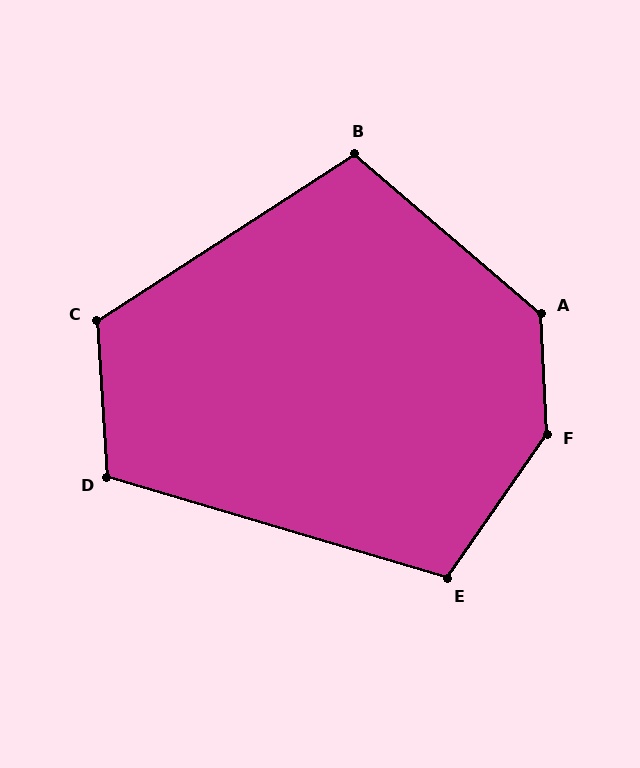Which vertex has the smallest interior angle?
B, at approximately 107 degrees.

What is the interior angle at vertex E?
Approximately 108 degrees (obtuse).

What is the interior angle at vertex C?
Approximately 119 degrees (obtuse).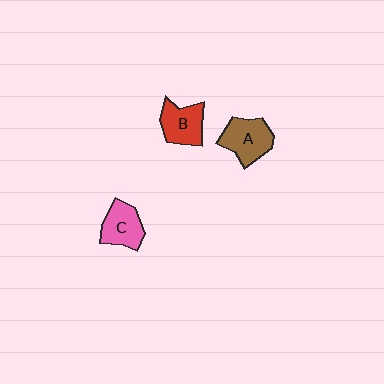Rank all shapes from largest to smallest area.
From largest to smallest: A (brown), B (red), C (pink).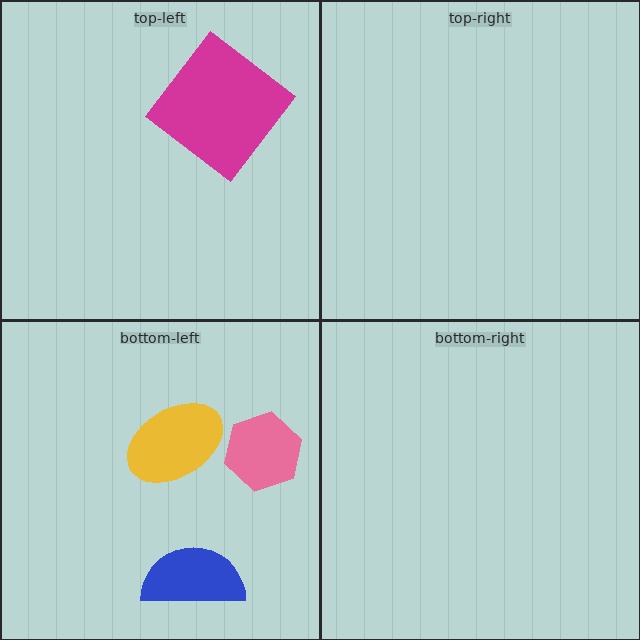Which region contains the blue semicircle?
The bottom-left region.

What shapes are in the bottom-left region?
The yellow ellipse, the pink hexagon, the blue semicircle.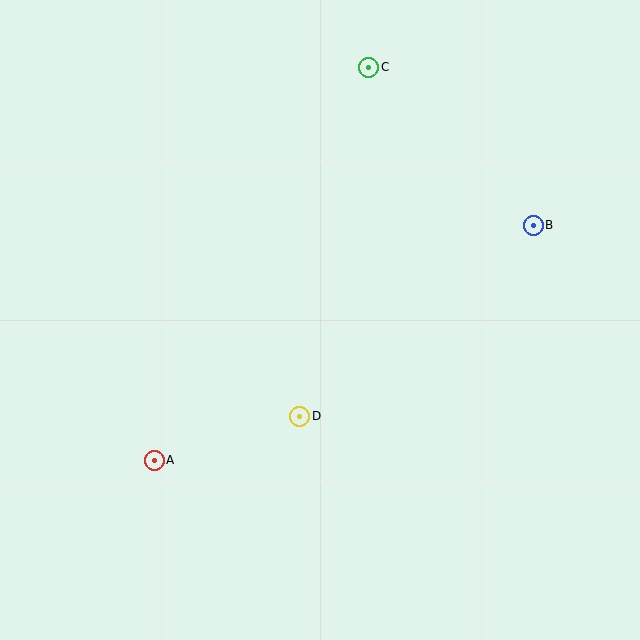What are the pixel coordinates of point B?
Point B is at (533, 225).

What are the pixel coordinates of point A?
Point A is at (154, 460).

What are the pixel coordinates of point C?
Point C is at (369, 67).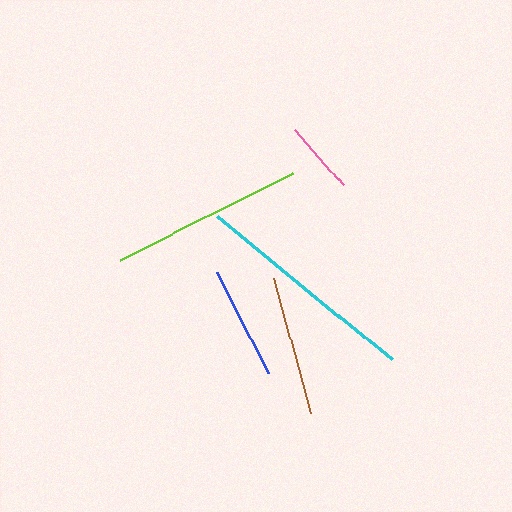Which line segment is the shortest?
The pink line is the shortest at approximately 73 pixels.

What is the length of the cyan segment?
The cyan segment is approximately 226 pixels long.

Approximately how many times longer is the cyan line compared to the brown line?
The cyan line is approximately 1.6 times the length of the brown line.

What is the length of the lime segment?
The lime segment is approximately 194 pixels long.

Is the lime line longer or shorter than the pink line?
The lime line is longer than the pink line.